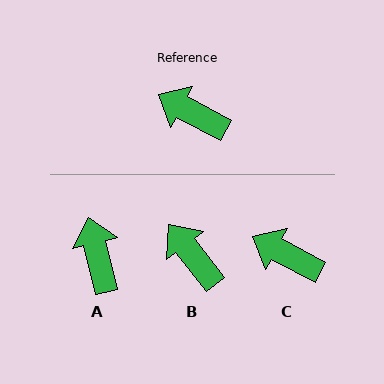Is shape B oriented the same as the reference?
No, it is off by about 24 degrees.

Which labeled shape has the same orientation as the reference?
C.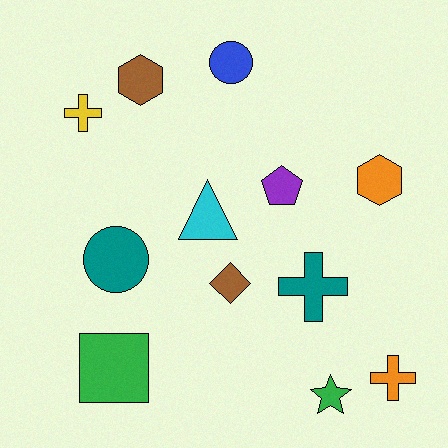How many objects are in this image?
There are 12 objects.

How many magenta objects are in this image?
There are no magenta objects.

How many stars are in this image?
There is 1 star.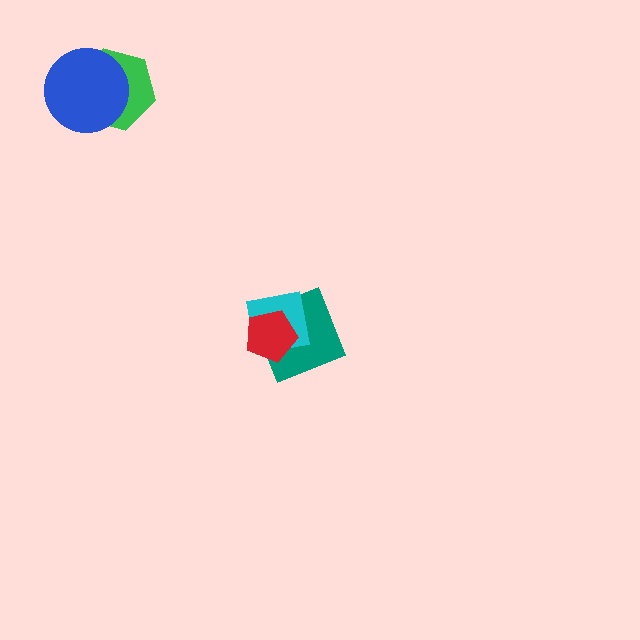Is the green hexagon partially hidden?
Yes, it is partially covered by another shape.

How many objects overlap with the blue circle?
1 object overlaps with the blue circle.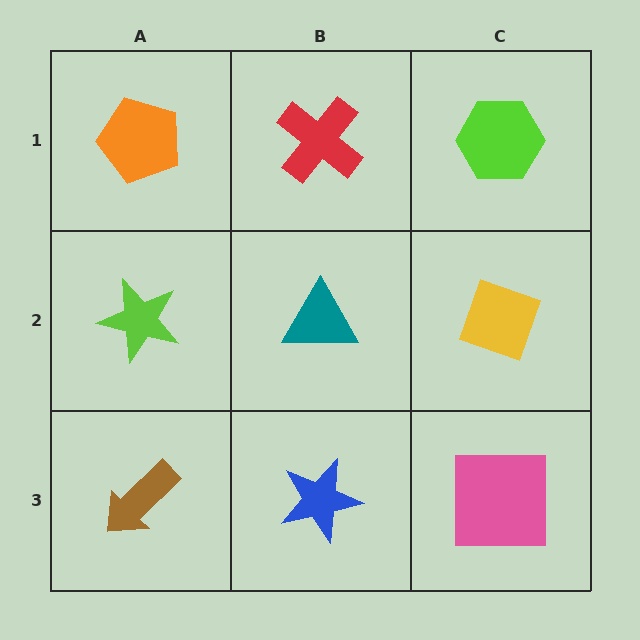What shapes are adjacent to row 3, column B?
A teal triangle (row 2, column B), a brown arrow (row 3, column A), a pink square (row 3, column C).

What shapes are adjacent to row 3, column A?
A lime star (row 2, column A), a blue star (row 3, column B).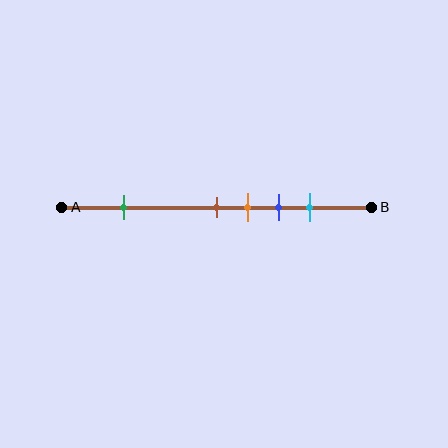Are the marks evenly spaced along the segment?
No, the marks are not evenly spaced.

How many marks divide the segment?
There are 5 marks dividing the segment.